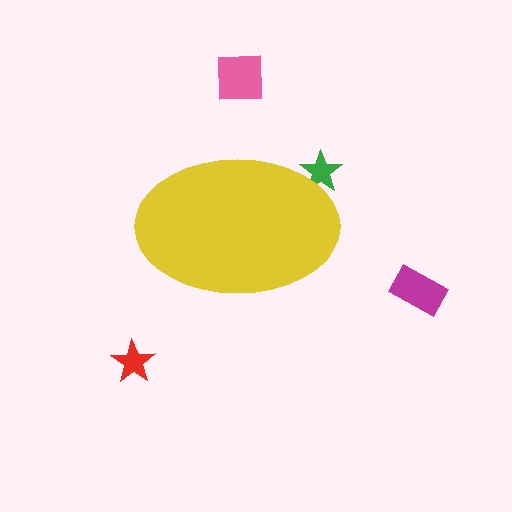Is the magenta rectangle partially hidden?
No, the magenta rectangle is fully visible.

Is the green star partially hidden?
Yes, the green star is partially hidden behind the yellow ellipse.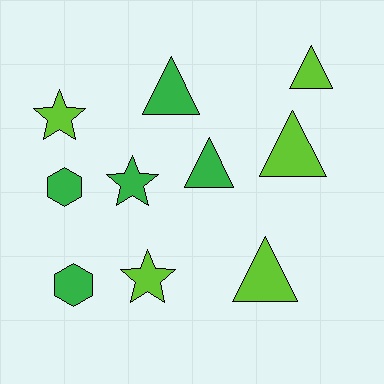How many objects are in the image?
There are 10 objects.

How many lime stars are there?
There are 2 lime stars.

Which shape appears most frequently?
Triangle, with 5 objects.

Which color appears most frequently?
Green, with 5 objects.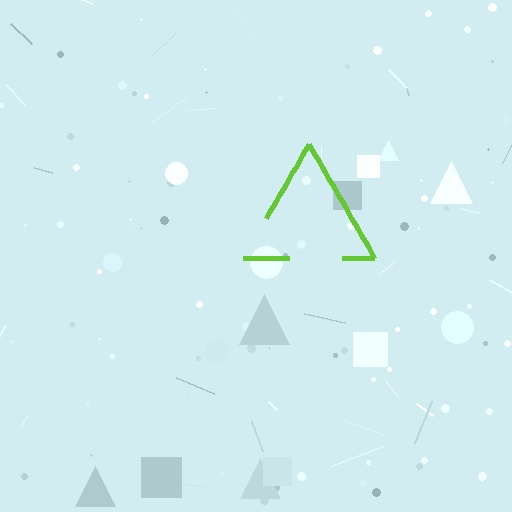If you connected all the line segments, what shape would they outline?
They would outline a triangle.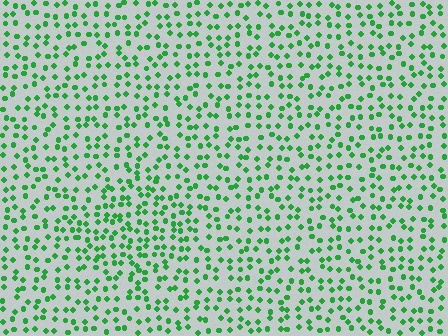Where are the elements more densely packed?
The elements are more densely packed inside the diamond boundary.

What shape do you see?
I see a diamond.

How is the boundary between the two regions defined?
The boundary is defined by a change in element density (approximately 1.5x ratio). All elements are the same color, size, and shape.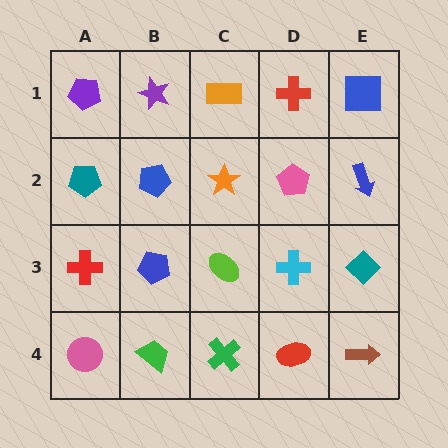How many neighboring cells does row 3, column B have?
4.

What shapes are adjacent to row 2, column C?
An orange rectangle (row 1, column C), a lime ellipse (row 3, column C), a blue pentagon (row 2, column B), a pink pentagon (row 2, column D).